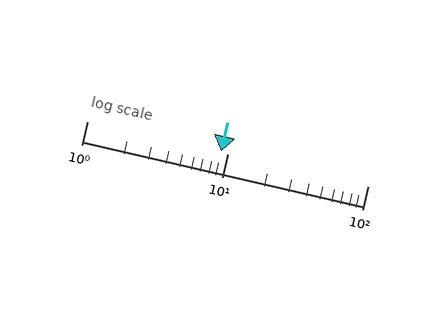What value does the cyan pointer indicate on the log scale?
The pointer indicates approximately 9.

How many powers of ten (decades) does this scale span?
The scale spans 2 decades, from 1 to 100.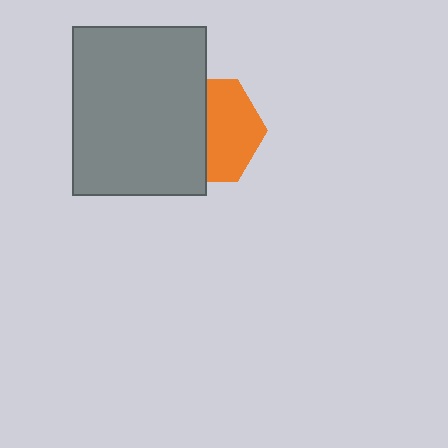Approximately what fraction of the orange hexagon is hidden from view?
Roughly 49% of the orange hexagon is hidden behind the gray rectangle.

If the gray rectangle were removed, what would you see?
You would see the complete orange hexagon.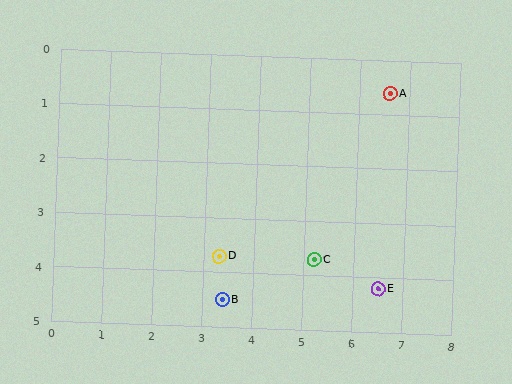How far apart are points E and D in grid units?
Points E and D are about 3.2 grid units apart.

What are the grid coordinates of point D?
Point D is at approximately (3.3, 3.7).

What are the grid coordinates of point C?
Point C is at approximately (5.2, 3.7).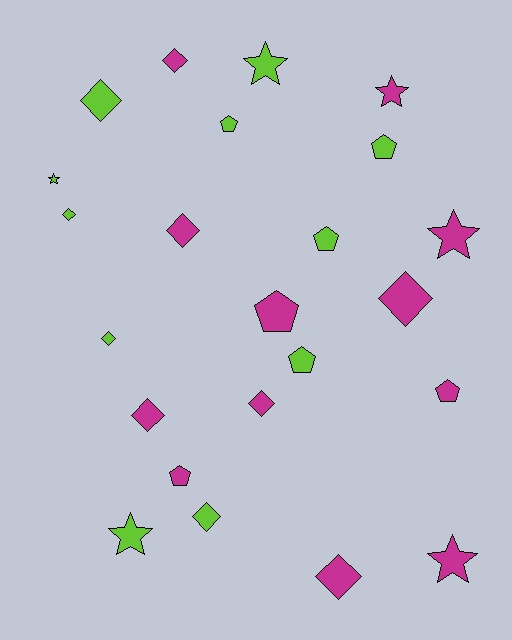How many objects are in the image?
There are 23 objects.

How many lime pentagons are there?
There are 4 lime pentagons.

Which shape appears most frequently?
Diamond, with 10 objects.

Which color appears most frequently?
Magenta, with 12 objects.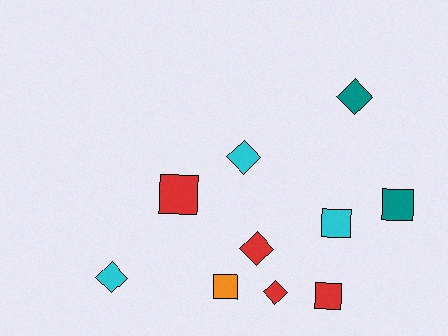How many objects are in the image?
There are 10 objects.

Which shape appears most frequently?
Square, with 5 objects.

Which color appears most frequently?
Red, with 4 objects.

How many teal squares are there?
There is 1 teal square.